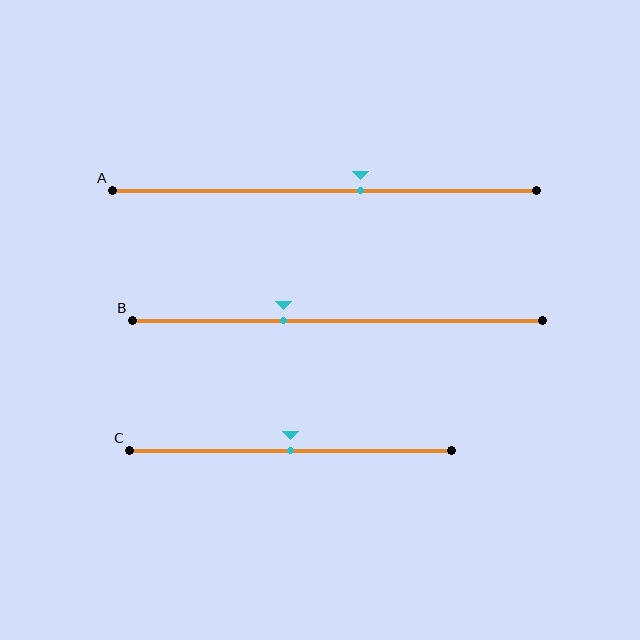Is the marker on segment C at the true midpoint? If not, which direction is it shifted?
Yes, the marker on segment C is at the true midpoint.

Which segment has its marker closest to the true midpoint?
Segment C has its marker closest to the true midpoint.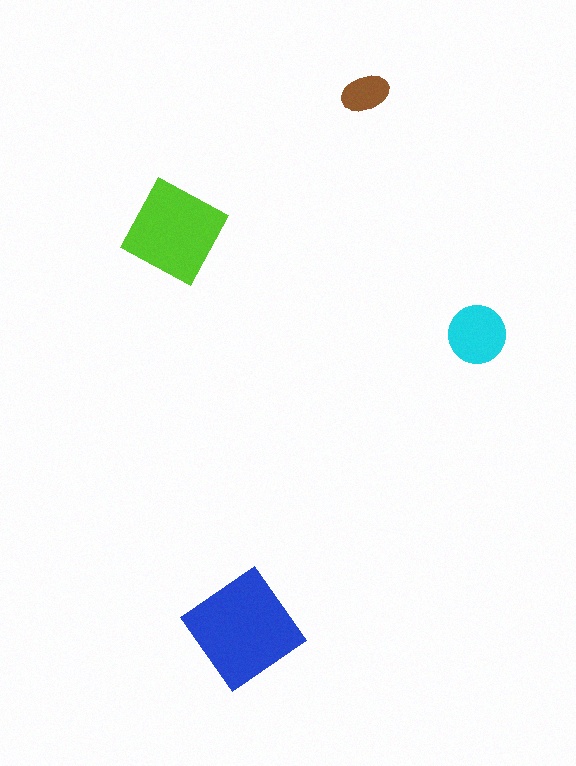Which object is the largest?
The blue diamond.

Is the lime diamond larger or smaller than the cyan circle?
Larger.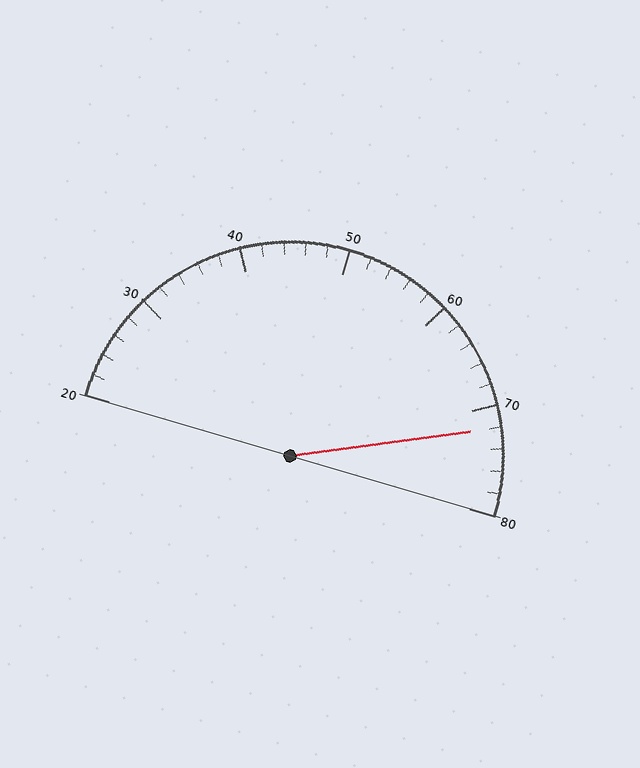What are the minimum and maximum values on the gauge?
The gauge ranges from 20 to 80.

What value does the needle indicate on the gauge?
The needle indicates approximately 72.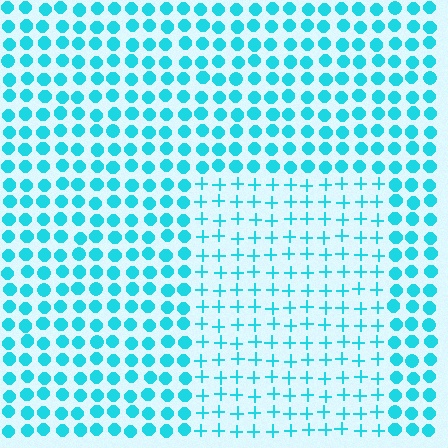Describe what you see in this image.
The image is filled with small cyan elements arranged in a uniform grid. A rectangle-shaped region contains plus signs, while the surrounding area contains circles. The boundary is defined purely by the change in element shape.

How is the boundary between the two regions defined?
The boundary is defined by a change in element shape: plus signs inside vs. circles outside. All elements share the same color and spacing.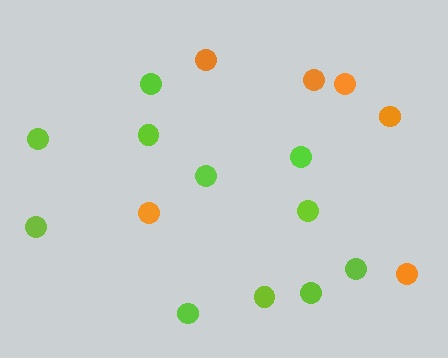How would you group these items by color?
There are 2 groups: one group of lime circles (11) and one group of orange circles (6).